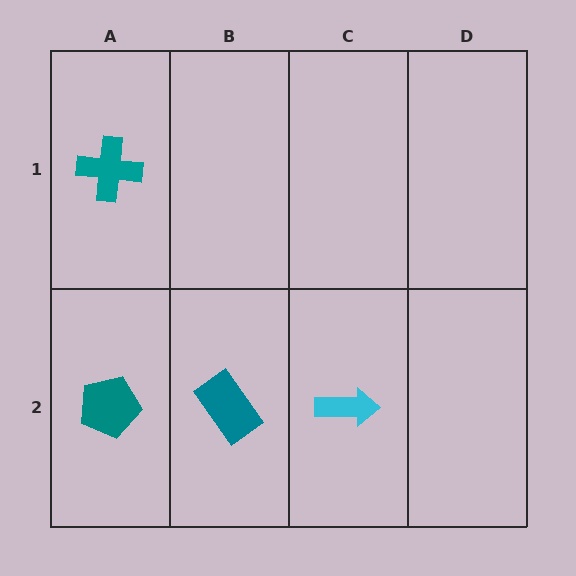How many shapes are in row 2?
3 shapes.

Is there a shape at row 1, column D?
No, that cell is empty.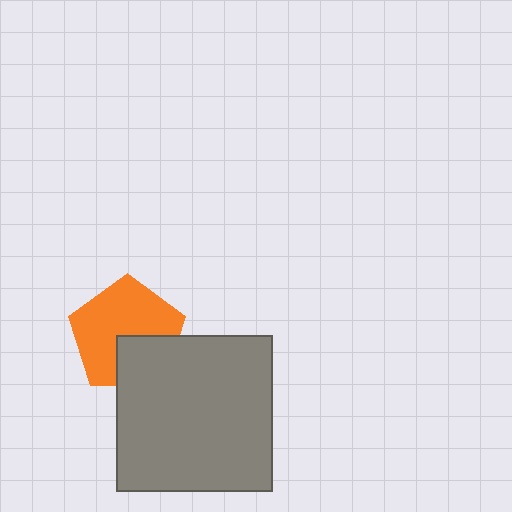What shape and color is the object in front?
The object in front is a gray square.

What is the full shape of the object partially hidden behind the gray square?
The partially hidden object is an orange pentagon.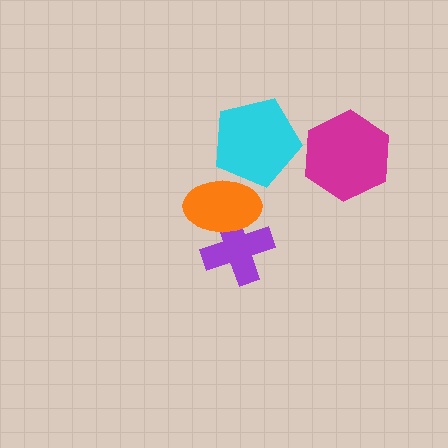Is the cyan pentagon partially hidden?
Yes, it is partially covered by another shape.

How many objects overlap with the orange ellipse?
2 objects overlap with the orange ellipse.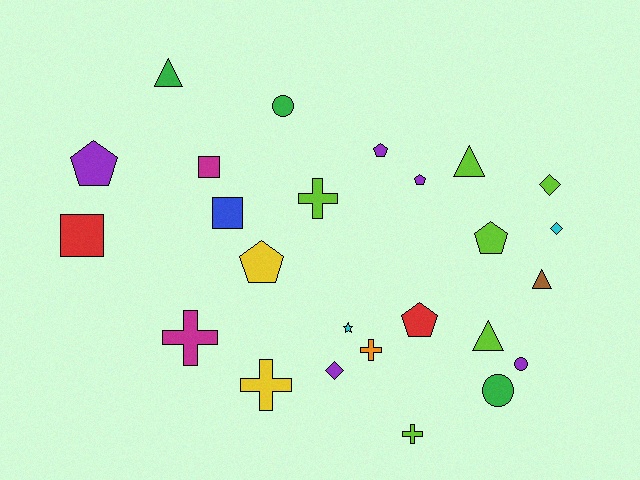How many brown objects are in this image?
There is 1 brown object.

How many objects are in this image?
There are 25 objects.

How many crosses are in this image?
There are 5 crosses.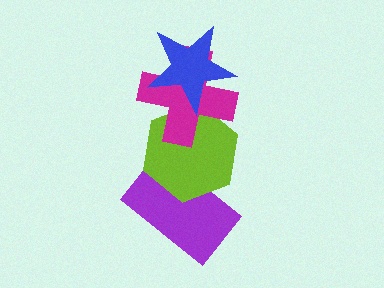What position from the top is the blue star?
The blue star is 1st from the top.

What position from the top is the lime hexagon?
The lime hexagon is 3rd from the top.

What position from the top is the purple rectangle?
The purple rectangle is 4th from the top.